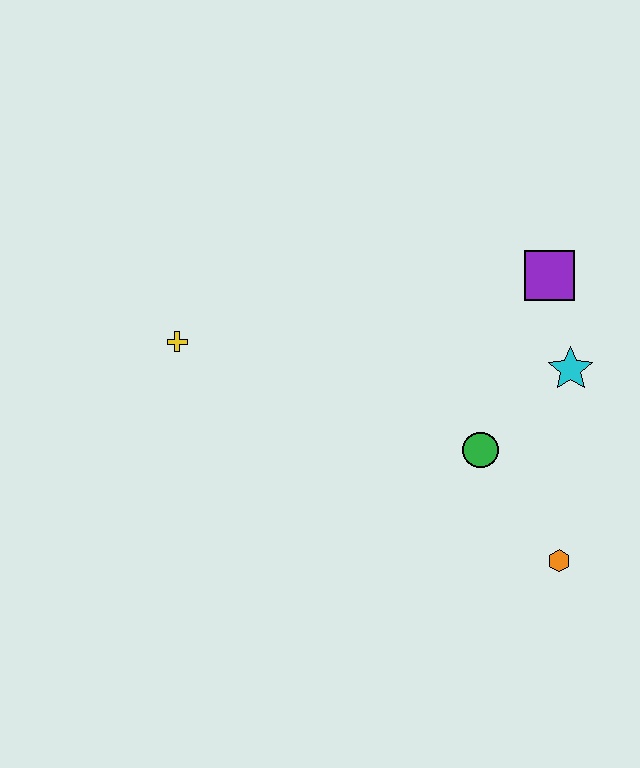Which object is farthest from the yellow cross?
The orange hexagon is farthest from the yellow cross.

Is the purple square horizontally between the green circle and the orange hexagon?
Yes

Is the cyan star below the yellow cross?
Yes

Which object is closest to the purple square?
The cyan star is closest to the purple square.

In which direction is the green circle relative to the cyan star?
The green circle is to the left of the cyan star.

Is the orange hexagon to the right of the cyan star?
No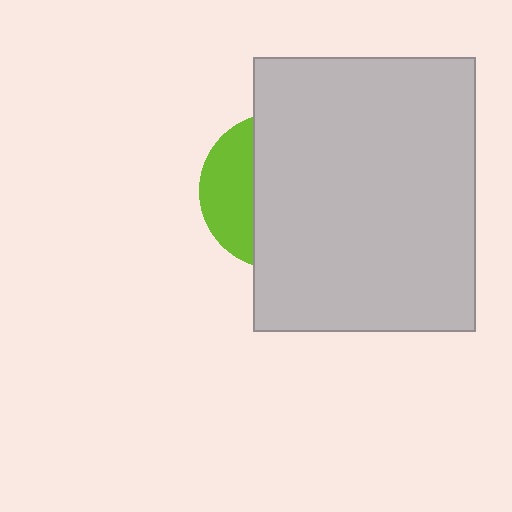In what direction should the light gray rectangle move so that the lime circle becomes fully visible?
The light gray rectangle should move right. That is the shortest direction to clear the overlap and leave the lime circle fully visible.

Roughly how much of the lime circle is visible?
A small part of it is visible (roughly 31%).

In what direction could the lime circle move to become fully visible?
The lime circle could move left. That would shift it out from behind the light gray rectangle entirely.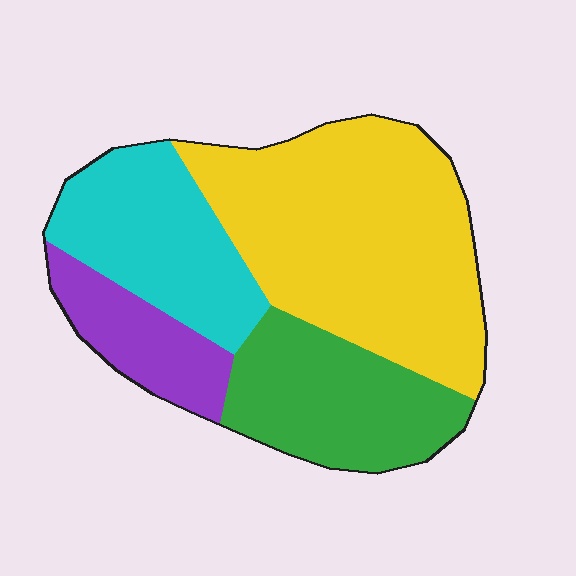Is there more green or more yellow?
Yellow.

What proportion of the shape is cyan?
Cyan takes up about one fifth (1/5) of the shape.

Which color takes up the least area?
Purple, at roughly 10%.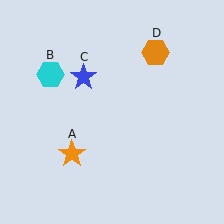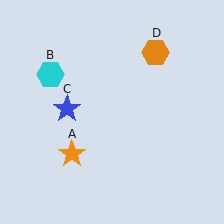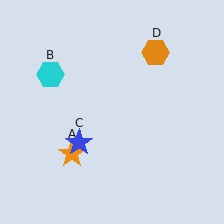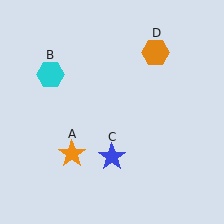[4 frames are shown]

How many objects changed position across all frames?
1 object changed position: blue star (object C).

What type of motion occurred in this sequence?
The blue star (object C) rotated counterclockwise around the center of the scene.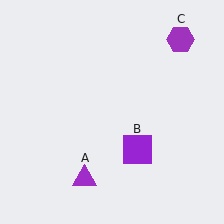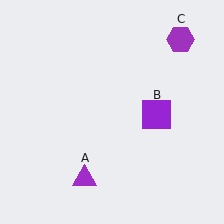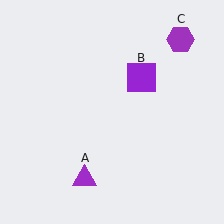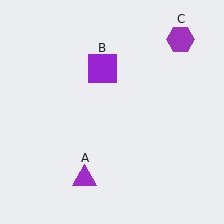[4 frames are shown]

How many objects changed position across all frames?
1 object changed position: purple square (object B).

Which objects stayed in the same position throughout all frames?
Purple triangle (object A) and purple hexagon (object C) remained stationary.